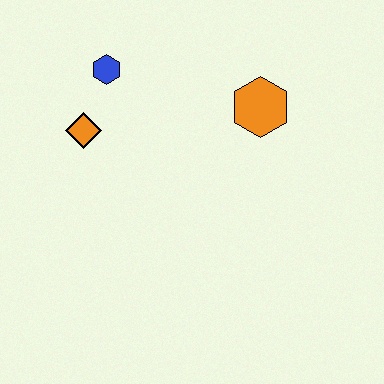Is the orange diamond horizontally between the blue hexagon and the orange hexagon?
No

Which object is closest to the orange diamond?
The blue hexagon is closest to the orange diamond.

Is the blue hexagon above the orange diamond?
Yes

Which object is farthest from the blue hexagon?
The orange hexagon is farthest from the blue hexagon.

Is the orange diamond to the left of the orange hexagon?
Yes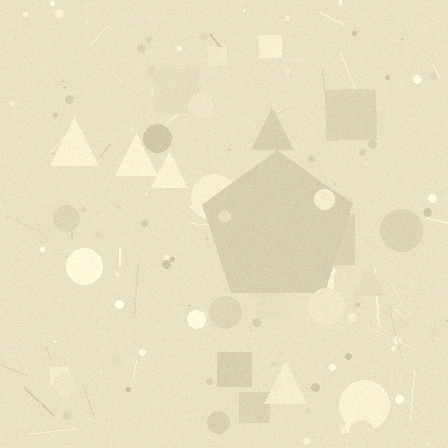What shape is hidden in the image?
A pentagon is hidden in the image.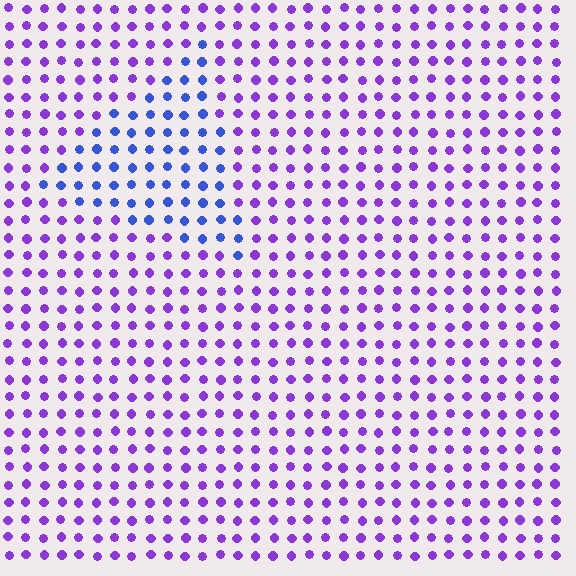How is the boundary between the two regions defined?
The boundary is defined purely by a slight shift in hue (about 43 degrees). Spacing, size, and orientation are identical on both sides.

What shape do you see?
I see a triangle.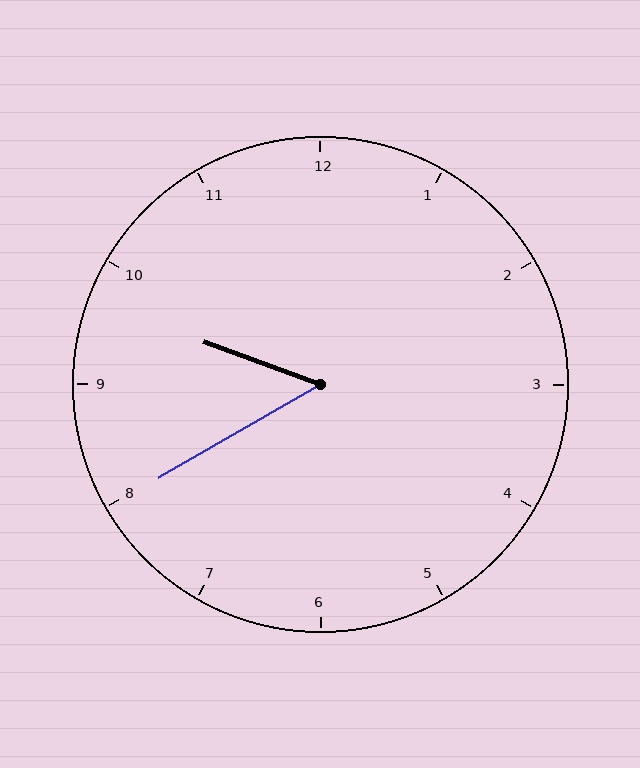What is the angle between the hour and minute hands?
Approximately 50 degrees.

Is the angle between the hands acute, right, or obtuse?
It is acute.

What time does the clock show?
9:40.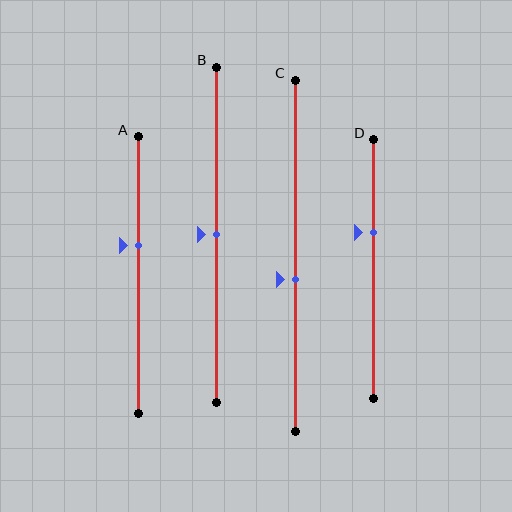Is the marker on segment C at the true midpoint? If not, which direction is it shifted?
No, the marker on segment C is shifted downward by about 7% of the segment length.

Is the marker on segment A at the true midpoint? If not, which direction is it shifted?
No, the marker on segment A is shifted upward by about 11% of the segment length.